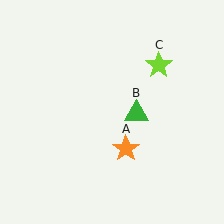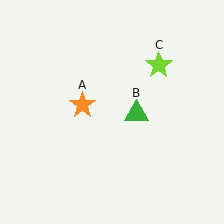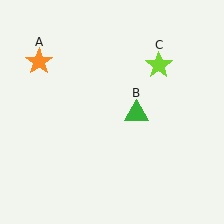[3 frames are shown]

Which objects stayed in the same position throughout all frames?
Green triangle (object B) and lime star (object C) remained stationary.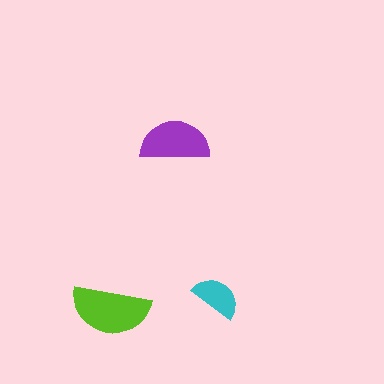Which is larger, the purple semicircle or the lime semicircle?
The lime one.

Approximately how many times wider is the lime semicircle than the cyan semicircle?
About 1.5 times wider.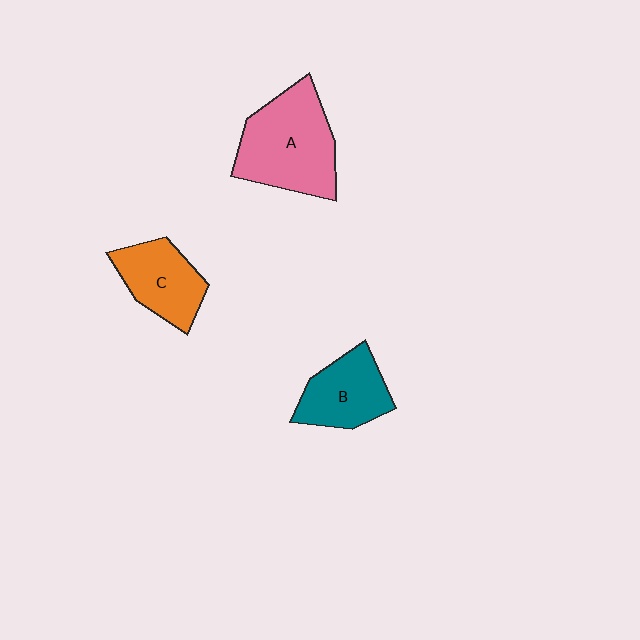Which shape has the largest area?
Shape A (pink).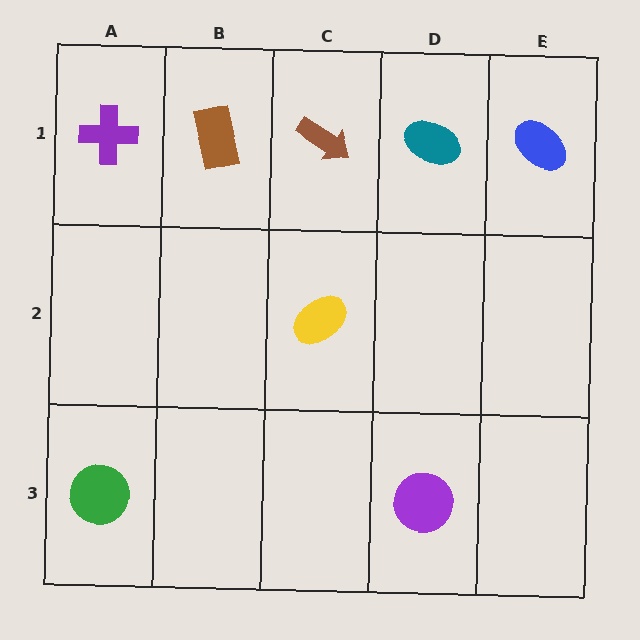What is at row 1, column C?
A brown arrow.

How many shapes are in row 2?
1 shape.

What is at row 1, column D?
A teal ellipse.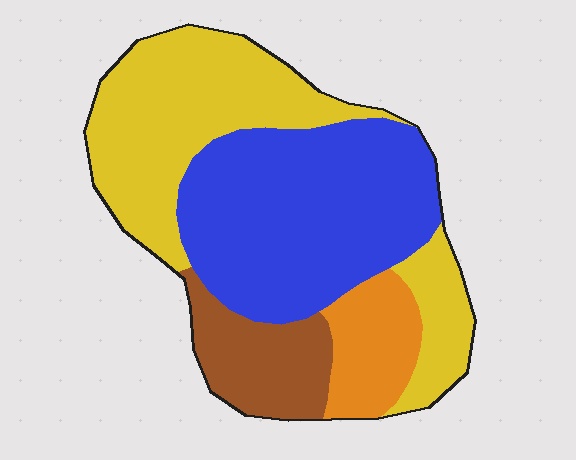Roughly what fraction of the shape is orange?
Orange takes up about one tenth (1/10) of the shape.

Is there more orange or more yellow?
Yellow.